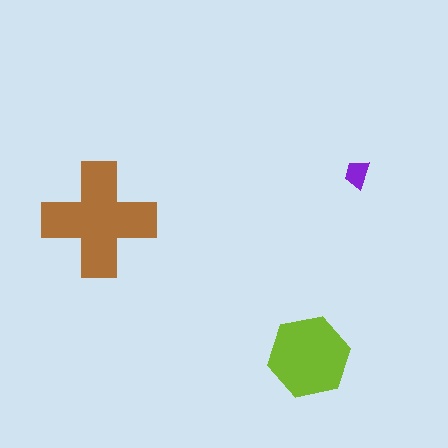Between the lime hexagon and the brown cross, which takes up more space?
The brown cross.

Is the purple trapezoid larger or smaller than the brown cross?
Smaller.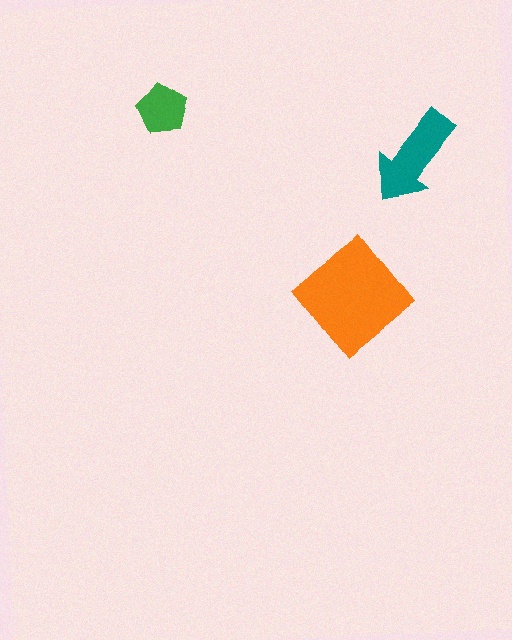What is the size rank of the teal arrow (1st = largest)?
2nd.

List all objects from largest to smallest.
The orange diamond, the teal arrow, the green pentagon.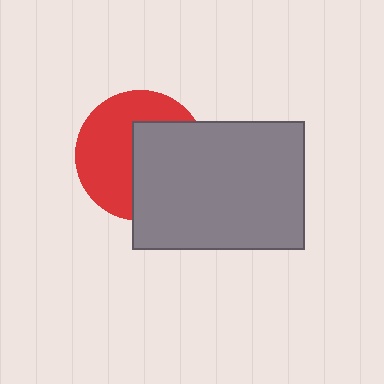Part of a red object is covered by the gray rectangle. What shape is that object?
It is a circle.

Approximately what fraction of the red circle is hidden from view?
Roughly 47% of the red circle is hidden behind the gray rectangle.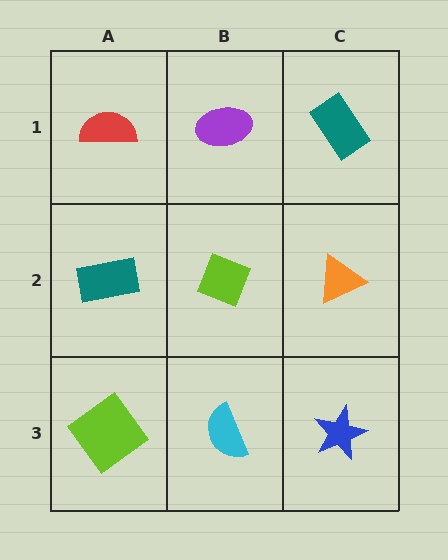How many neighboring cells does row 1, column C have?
2.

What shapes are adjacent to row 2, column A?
A red semicircle (row 1, column A), a lime diamond (row 3, column A), a lime diamond (row 2, column B).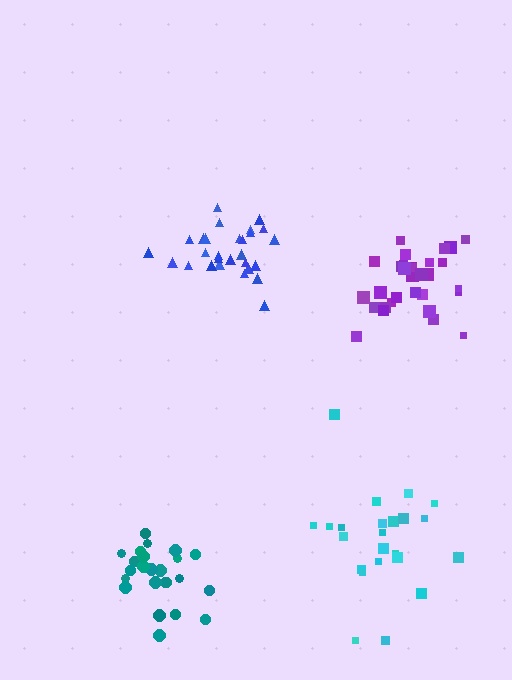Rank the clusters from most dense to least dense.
blue, purple, teal, cyan.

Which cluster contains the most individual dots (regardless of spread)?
Purple (33).